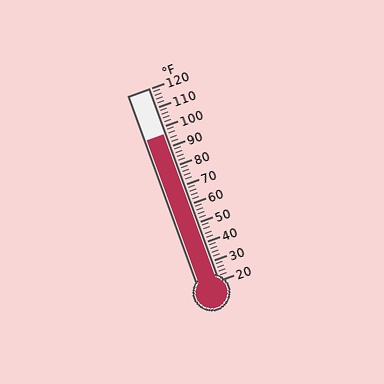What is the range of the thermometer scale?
The thermometer scale ranges from 20°F to 120°F.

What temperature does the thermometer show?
The thermometer shows approximately 96°F.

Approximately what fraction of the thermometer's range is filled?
The thermometer is filled to approximately 75% of its range.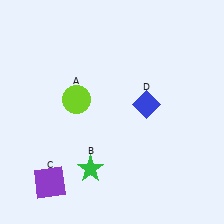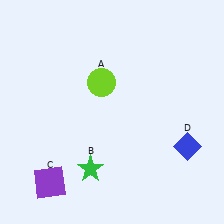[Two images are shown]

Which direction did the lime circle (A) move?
The lime circle (A) moved right.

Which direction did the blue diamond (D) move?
The blue diamond (D) moved down.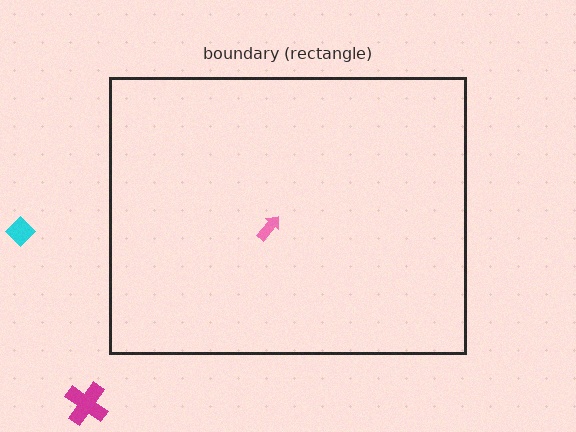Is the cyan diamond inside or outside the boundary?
Outside.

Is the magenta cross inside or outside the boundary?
Outside.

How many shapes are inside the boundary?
1 inside, 2 outside.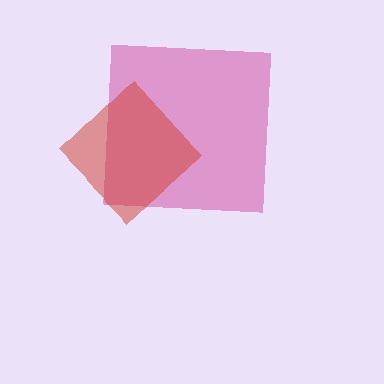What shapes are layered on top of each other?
The layered shapes are: a magenta square, a red diamond.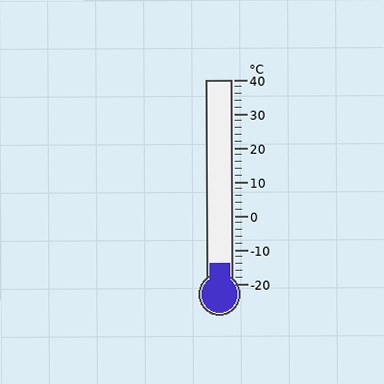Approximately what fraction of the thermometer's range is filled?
The thermometer is filled to approximately 10% of its range.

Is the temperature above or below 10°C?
The temperature is below 10°C.